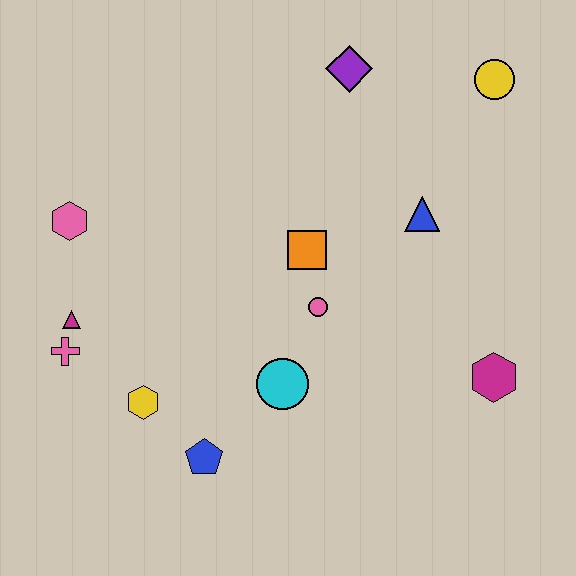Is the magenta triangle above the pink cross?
Yes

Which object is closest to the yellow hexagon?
The blue pentagon is closest to the yellow hexagon.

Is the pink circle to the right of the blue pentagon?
Yes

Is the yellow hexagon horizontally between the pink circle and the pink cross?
Yes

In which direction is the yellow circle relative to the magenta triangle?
The yellow circle is to the right of the magenta triangle.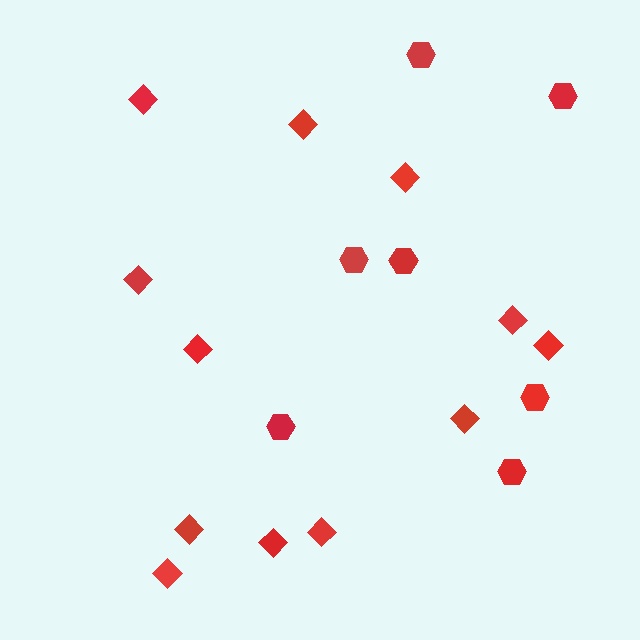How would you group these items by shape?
There are 2 groups: one group of hexagons (7) and one group of diamonds (12).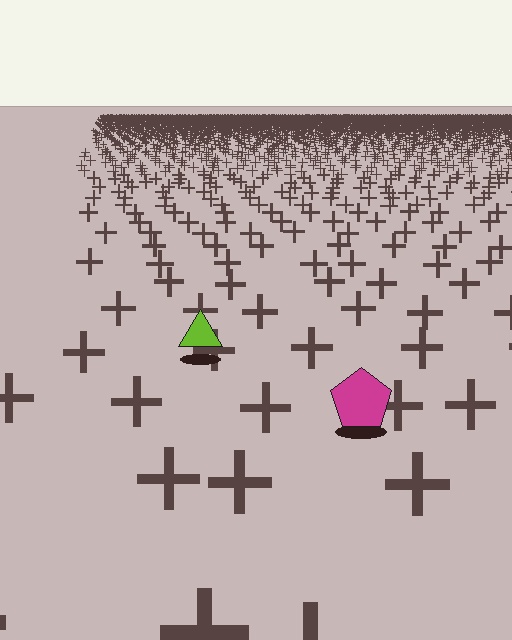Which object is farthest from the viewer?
The lime triangle is farthest from the viewer. It appears smaller and the ground texture around it is denser.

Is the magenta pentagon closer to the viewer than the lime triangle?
Yes. The magenta pentagon is closer — you can tell from the texture gradient: the ground texture is coarser near it.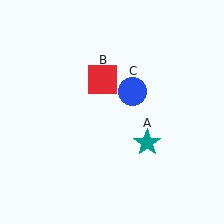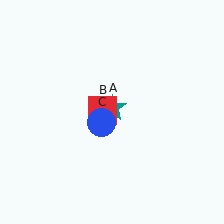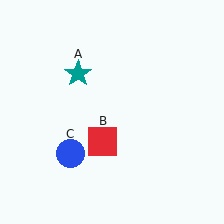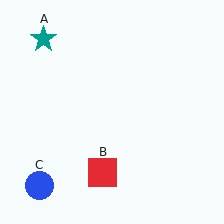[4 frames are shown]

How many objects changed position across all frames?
3 objects changed position: teal star (object A), red square (object B), blue circle (object C).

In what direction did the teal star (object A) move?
The teal star (object A) moved up and to the left.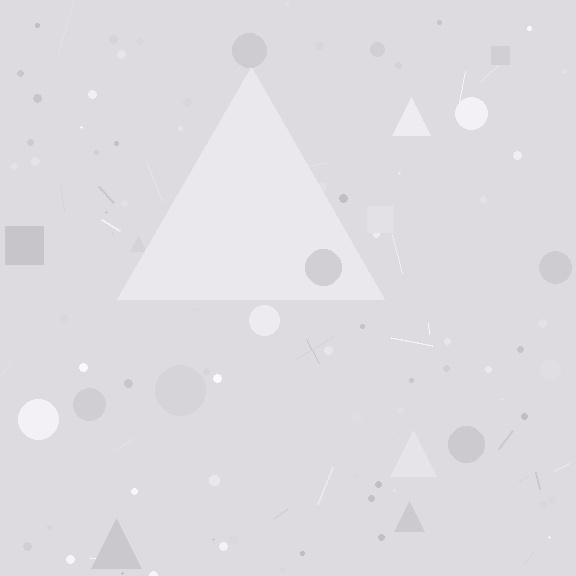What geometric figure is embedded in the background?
A triangle is embedded in the background.